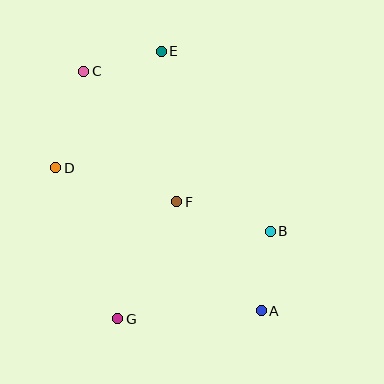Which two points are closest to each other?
Points A and B are closest to each other.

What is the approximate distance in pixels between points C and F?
The distance between C and F is approximately 160 pixels.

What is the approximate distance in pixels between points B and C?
The distance between B and C is approximately 246 pixels.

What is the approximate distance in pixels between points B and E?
The distance between B and E is approximately 210 pixels.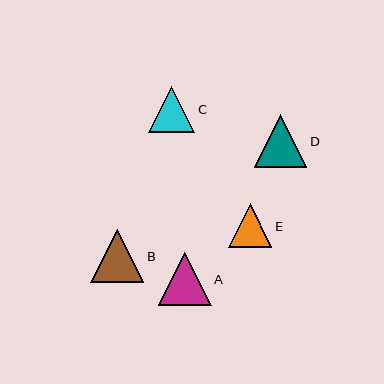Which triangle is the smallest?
Triangle E is the smallest with a size of approximately 43 pixels.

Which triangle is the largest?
Triangle A is the largest with a size of approximately 53 pixels.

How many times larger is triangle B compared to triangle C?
Triangle B is approximately 1.2 times the size of triangle C.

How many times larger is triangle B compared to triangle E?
Triangle B is approximately 1.2 times the size of triangle E.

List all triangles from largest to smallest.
From largest to smallest: A, B, D, C, E.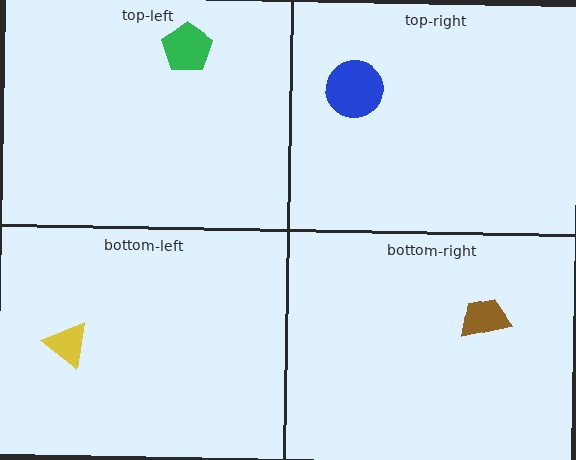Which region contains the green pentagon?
The top-left region.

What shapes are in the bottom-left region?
The yellow triangle.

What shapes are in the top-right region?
The blue circle.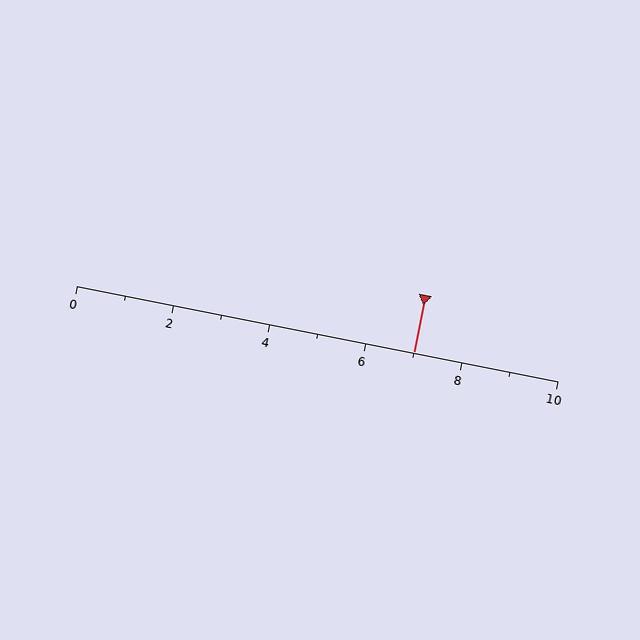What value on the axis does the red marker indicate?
The marker indicates approximately 7.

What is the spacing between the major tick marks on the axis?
The major ticks are spaced 2 apart.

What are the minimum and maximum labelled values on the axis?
The axis runs from 0 to 10.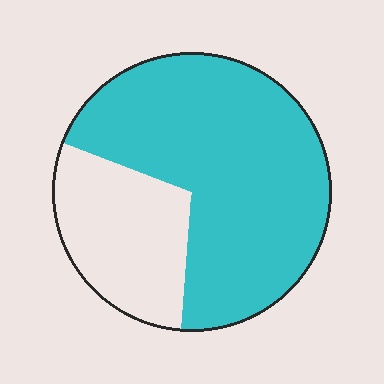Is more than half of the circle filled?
Yes.